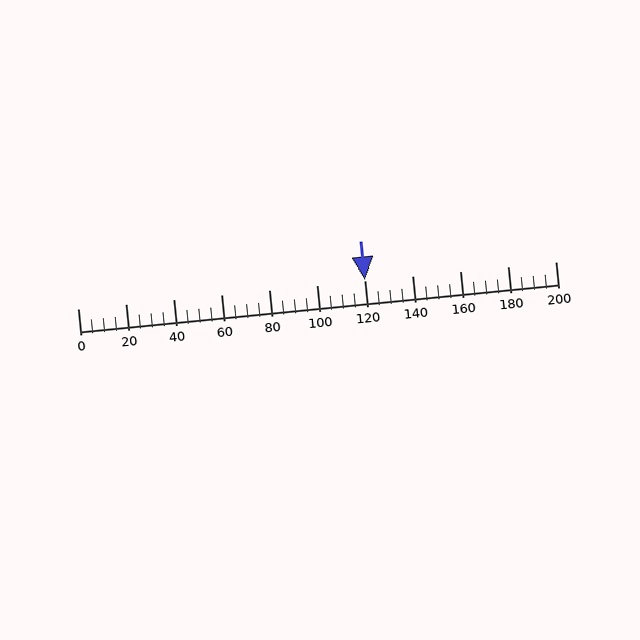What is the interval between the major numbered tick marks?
The major tick marks are spaced 20 units apart.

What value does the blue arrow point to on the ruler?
The blue arrow points to approximately 120.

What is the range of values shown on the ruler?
The ruler shows values from 0 to 200.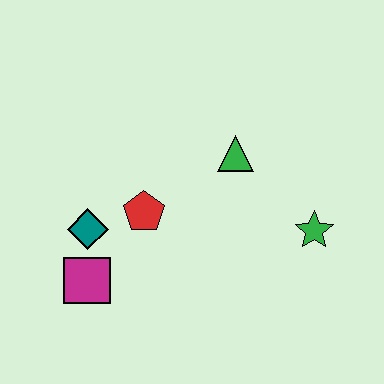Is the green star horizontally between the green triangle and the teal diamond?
No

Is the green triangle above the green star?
Yes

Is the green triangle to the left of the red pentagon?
No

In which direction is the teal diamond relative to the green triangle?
The teal diamond is to the left of the green triangle.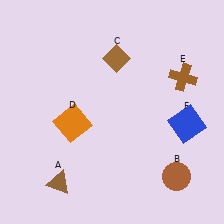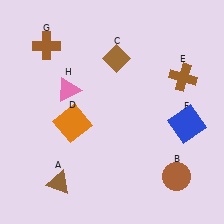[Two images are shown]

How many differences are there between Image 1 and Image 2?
There are 2 differences between the two images.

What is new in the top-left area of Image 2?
A brown cross (G) was added in the top-left area of Image 2.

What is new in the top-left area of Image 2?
A pink triangle (H) was added in the top-left area of Image 2.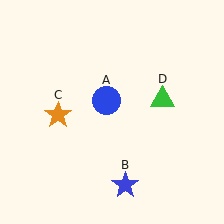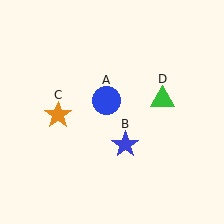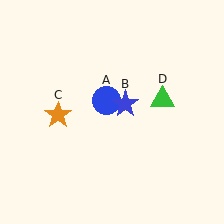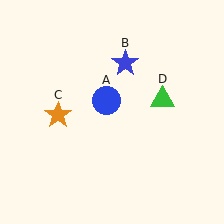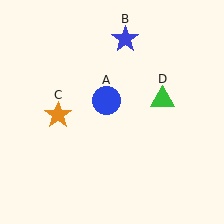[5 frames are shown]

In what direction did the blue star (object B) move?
The blue star (object B) moved up.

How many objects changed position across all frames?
1 object changed position: blue star (object B).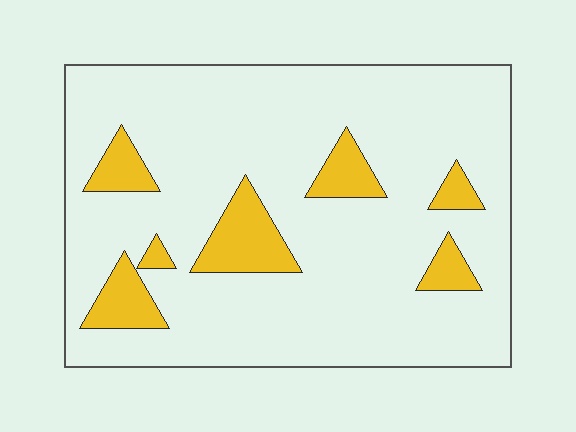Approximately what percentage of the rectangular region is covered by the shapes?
Approximately 15%.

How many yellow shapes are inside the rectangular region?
7.